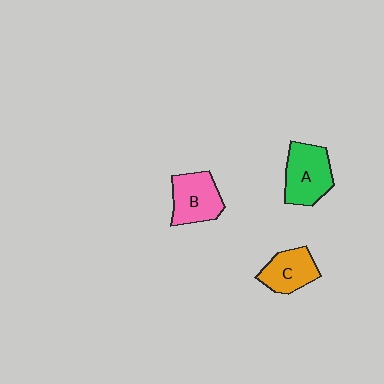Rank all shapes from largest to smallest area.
From largest to smallest: A (green), B (pink), C (orange).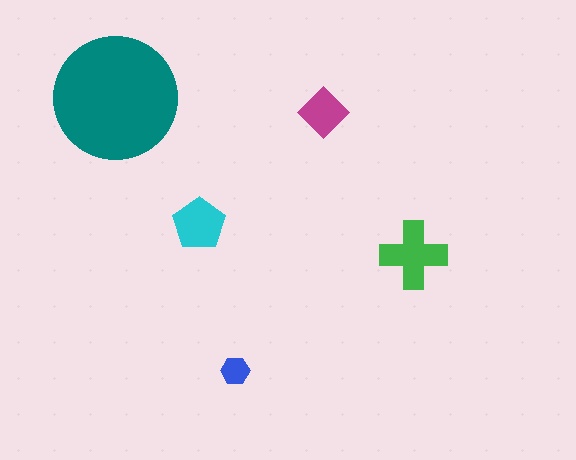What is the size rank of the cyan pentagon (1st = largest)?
3rd.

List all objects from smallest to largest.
The blue hexagon, the magenta diamond, the cyan pentagon, the green cross, the teal circle.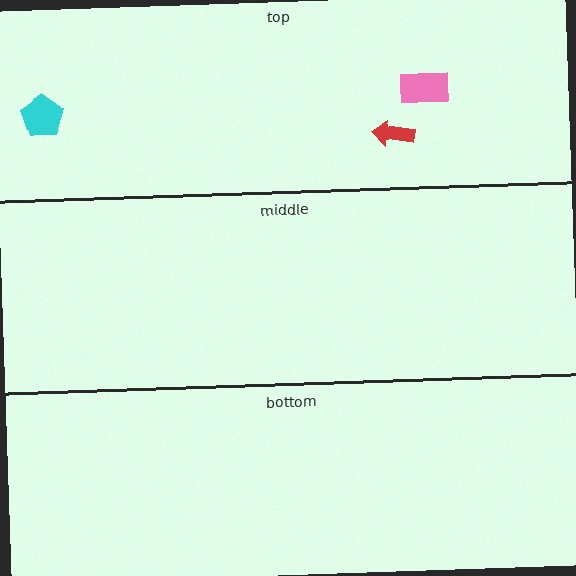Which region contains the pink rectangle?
The top region.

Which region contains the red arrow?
The top region.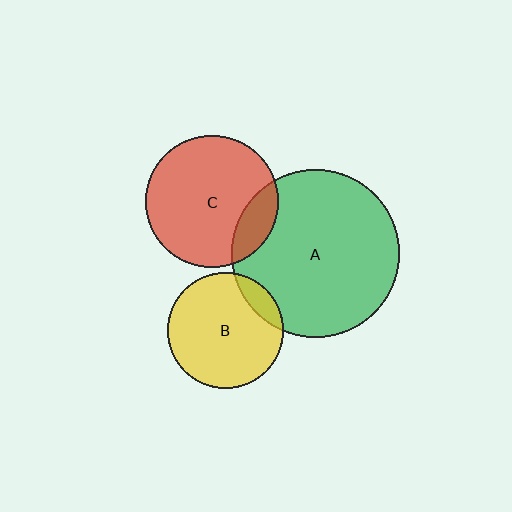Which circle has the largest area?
Circle A (green).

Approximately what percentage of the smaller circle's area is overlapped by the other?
Approximately 10%.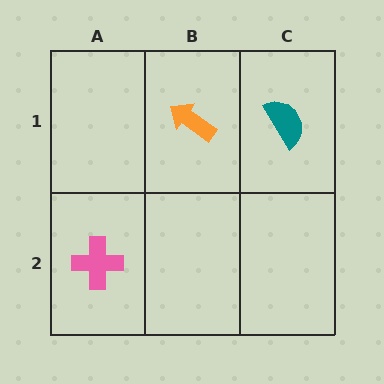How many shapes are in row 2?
1 shape.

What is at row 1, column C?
A teal semicircle.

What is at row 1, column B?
An orange arrow.